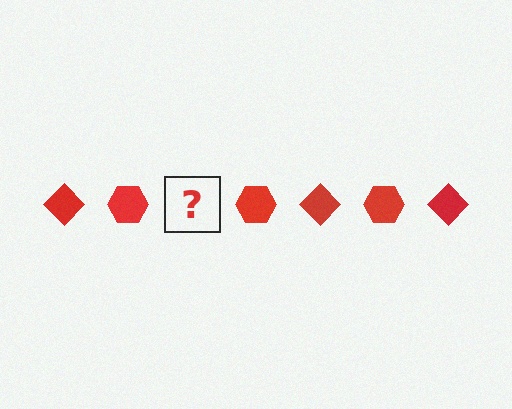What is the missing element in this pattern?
The missing element is a red diamond.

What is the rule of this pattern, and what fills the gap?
The rule is that the pattern cycles through diamond, hexagon shapes in red. The gap should be filled with a red diamond.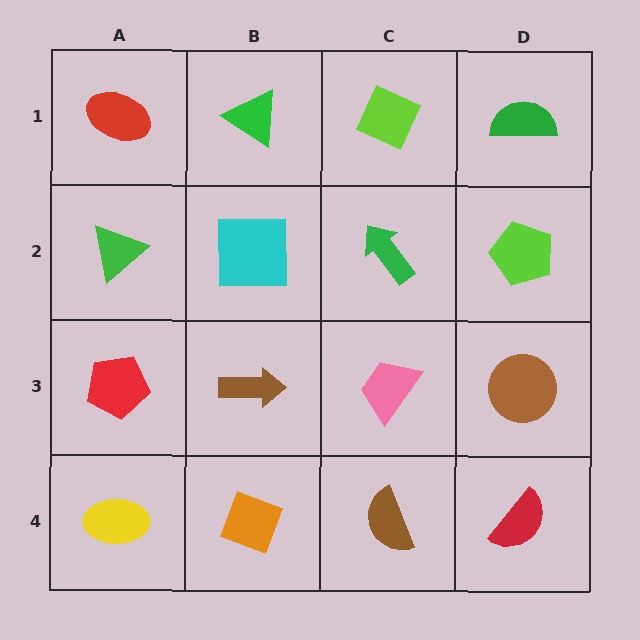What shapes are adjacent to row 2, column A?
A red ellipse (row 1, column A), a red pentagon (row 3, column A), a cyan square (row 2, column B).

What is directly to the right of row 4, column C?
A red semicircle.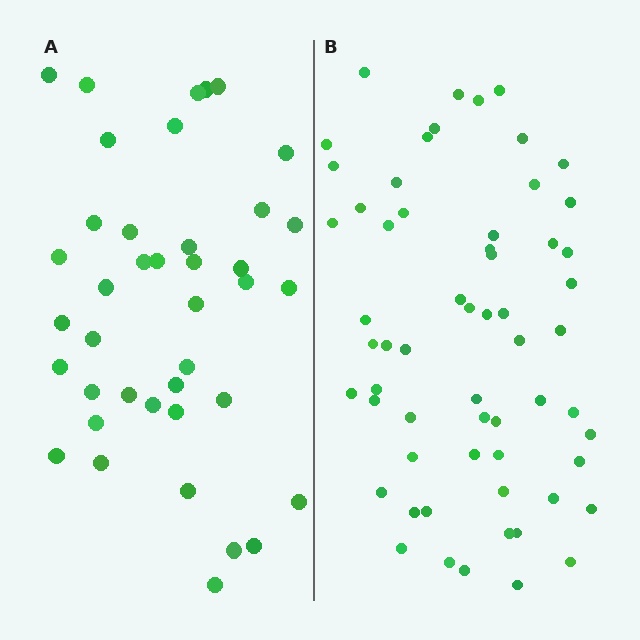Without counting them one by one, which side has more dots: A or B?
Region B (the right region) has more dots.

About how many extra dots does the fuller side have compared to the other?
Region B has approximately 20 more dots than region A.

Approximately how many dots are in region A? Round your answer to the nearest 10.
About 40 dots.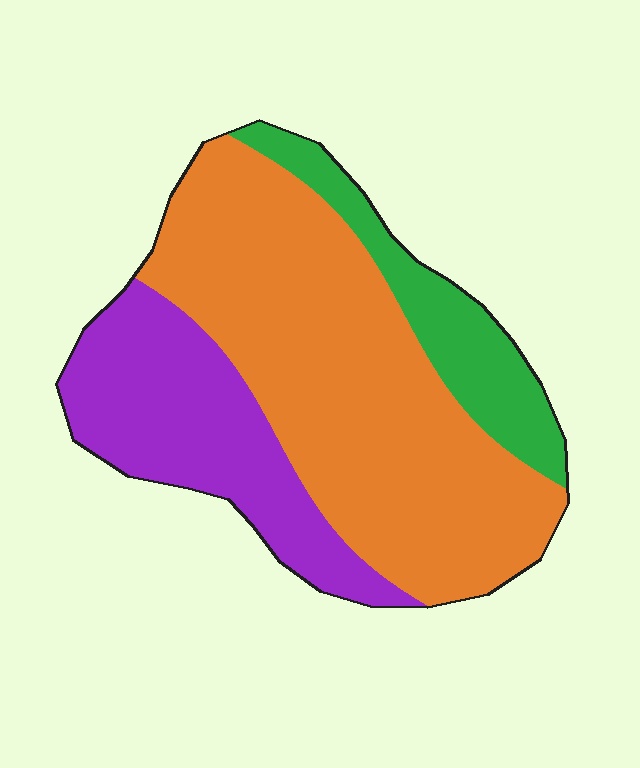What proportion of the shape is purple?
Purple takes up about one quarter (1/4) of the shape.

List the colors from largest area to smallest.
From largest to smallest: orange, purple, green.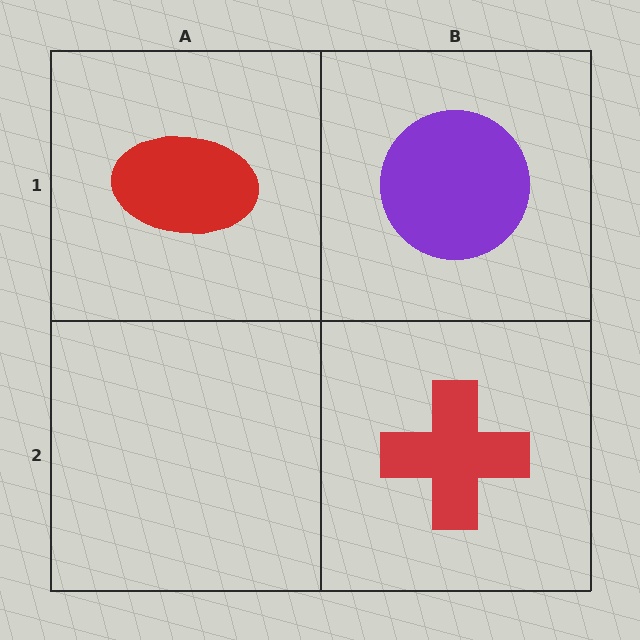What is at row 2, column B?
A red cross.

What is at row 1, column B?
A purple circle.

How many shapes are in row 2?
1 shape.